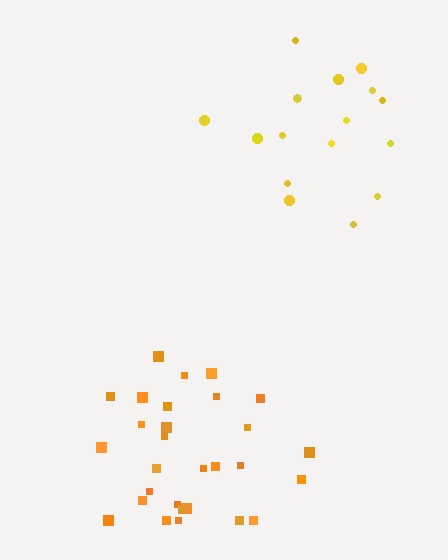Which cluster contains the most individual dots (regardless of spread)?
Orange (29).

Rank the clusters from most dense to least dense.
orange, yellow.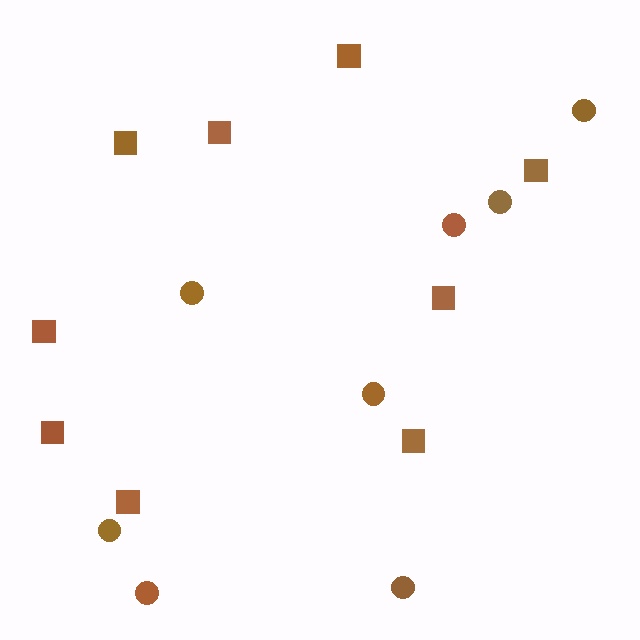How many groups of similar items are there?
There are 2 groups: one group of circles (8) and one group of squares (9).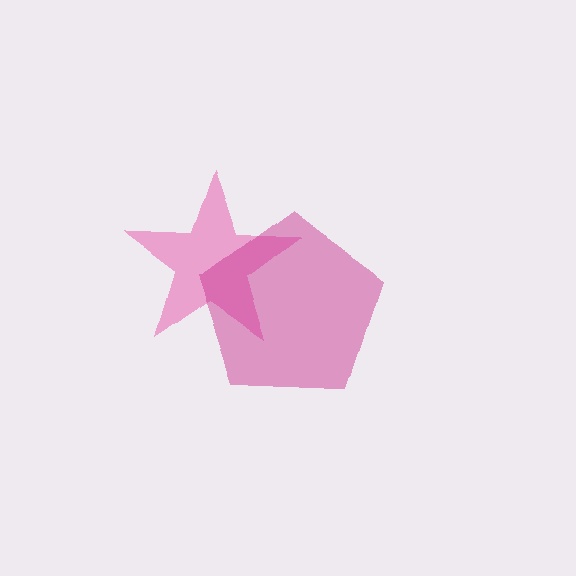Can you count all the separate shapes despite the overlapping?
Yes, there are 2 separate shapes.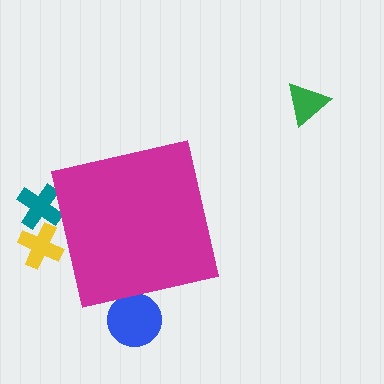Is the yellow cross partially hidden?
Yes, the yellow cross is partially hidden behind the magenta square.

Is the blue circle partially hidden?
Yes, the blue circle is partially hidden behind the magenta square.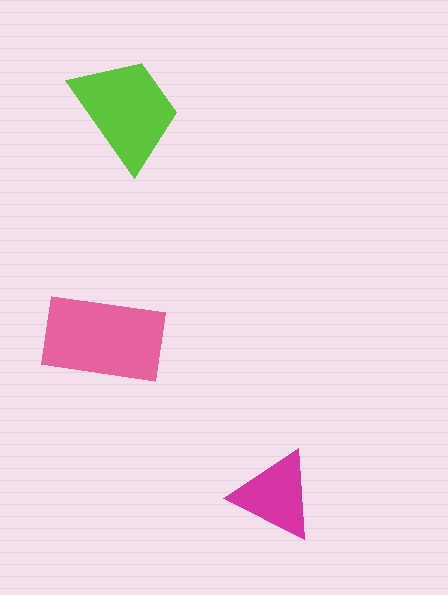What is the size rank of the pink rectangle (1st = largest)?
1st.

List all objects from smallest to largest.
The magenta triangle, the lime trapezoid, the pink rectangle.